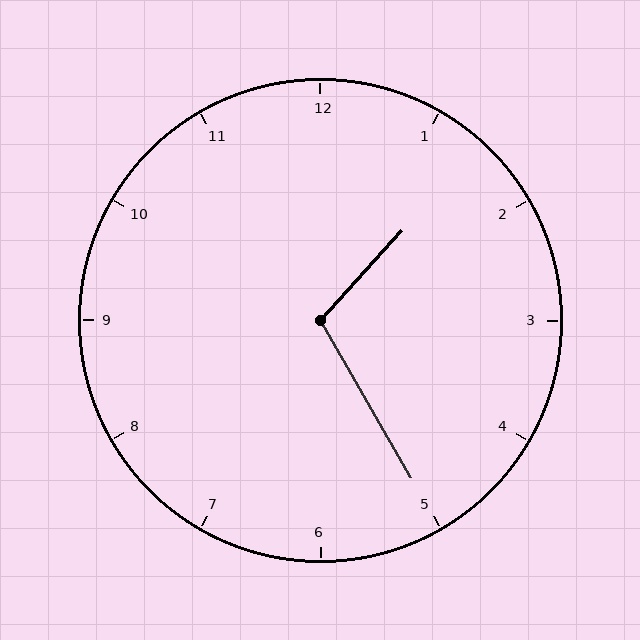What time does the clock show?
1:25.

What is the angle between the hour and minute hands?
Approximately 108 degrees.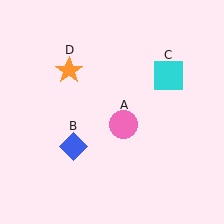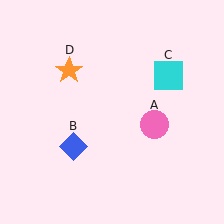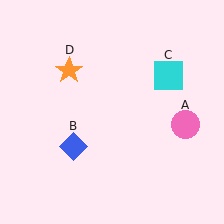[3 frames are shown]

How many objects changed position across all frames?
1 object changed position: pink circle (object A).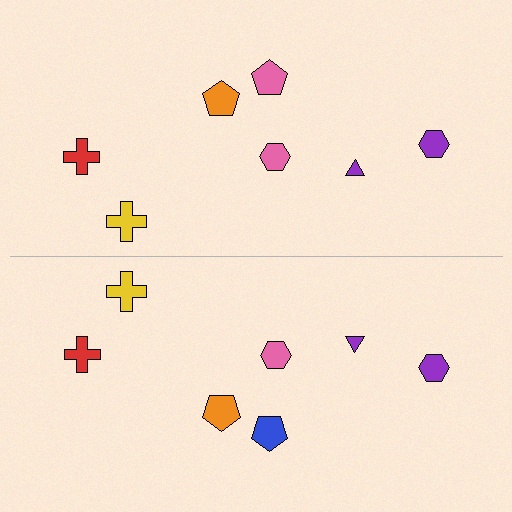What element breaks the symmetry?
The blue pentagon on the bottom side breaks the symmetry — its mirror counterpart is pink.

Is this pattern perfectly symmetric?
No, the pattern is not perfectly symmetric. The blue pentagon on the bottom side breaks the symmetry — its mirror counterpart is pink.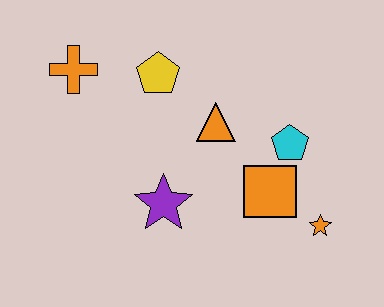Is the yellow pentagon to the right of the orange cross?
Yes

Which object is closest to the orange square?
The cyan pentagon is closest to the orange square.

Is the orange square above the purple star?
Yes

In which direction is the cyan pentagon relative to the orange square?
The cyan pentagon is above the orange square.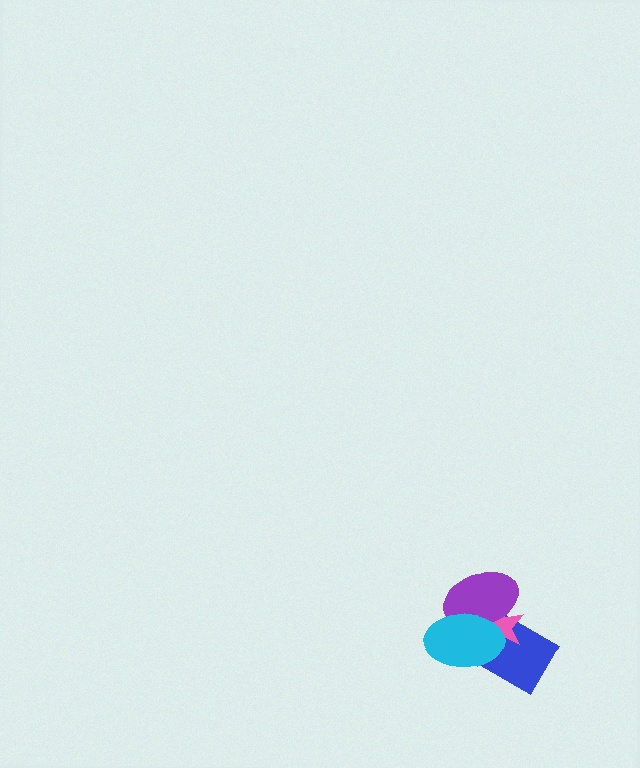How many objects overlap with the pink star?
3 objects overlap with the pink star.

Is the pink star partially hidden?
Yes, it is partially covered by another shape.